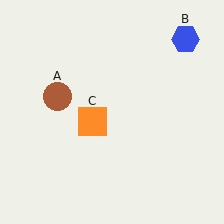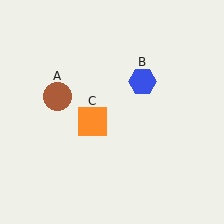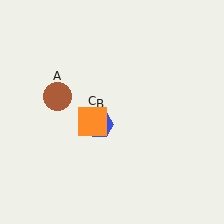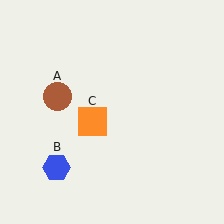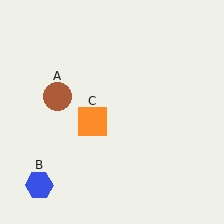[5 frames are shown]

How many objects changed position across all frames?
1 object changed position: blue hexagon (object B).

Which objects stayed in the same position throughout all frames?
Brown circle (object A) and orange square (object C) remained stationary.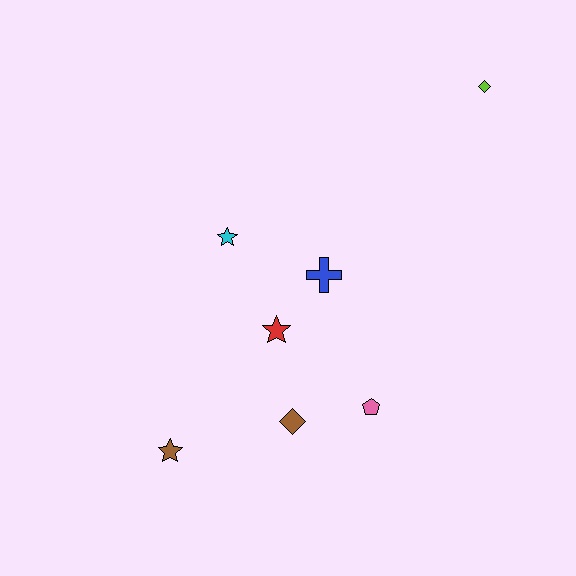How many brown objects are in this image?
There are 2 brown objects.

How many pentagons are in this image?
There is 1 pentagon.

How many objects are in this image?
There are 7 objects.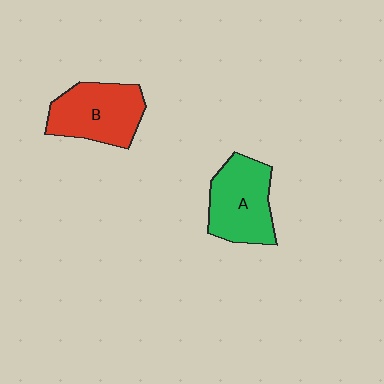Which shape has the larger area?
Shape B (red).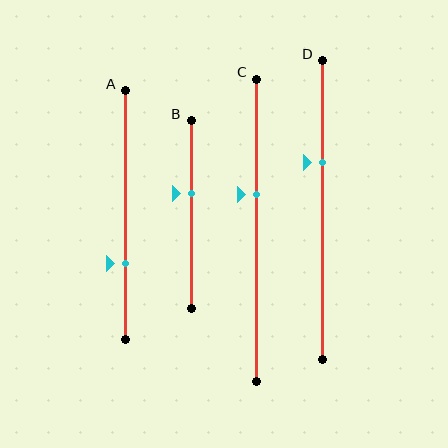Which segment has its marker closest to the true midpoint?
Segment B has its marker closest to the true midpoint.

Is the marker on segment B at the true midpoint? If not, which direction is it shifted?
No, the marker on segment B is shifted upward by about 11% of the segment length.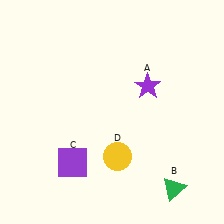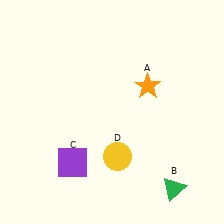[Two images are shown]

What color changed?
The star (A) changed from purple in Image 1 to orange in Image 2.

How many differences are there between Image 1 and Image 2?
There is 1 difference between the two images.